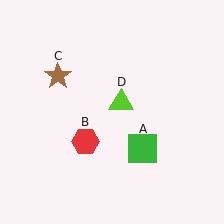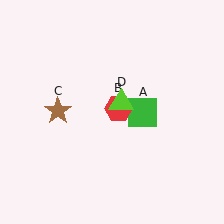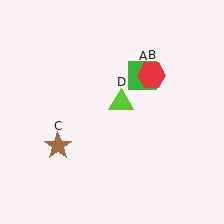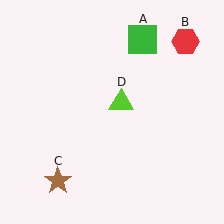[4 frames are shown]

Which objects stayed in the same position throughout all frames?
Lime triangle (object D) remained stationary.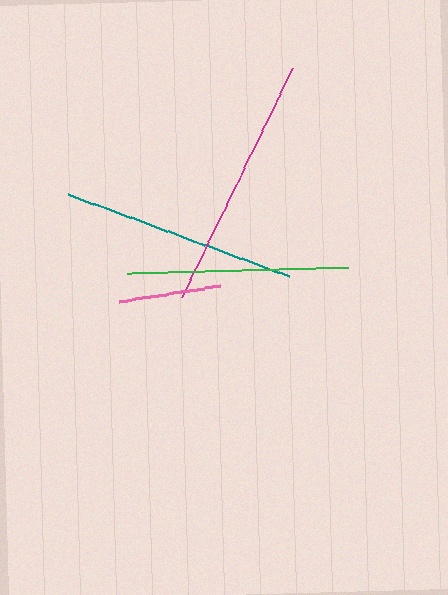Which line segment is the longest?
The magenta line is the longest at approximately 254 pixels.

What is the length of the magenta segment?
The magenta segment is approximately 254 pixels long.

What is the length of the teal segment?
The teal segment is approximately 236 pixels long.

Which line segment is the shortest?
The pink line is the shortest at approximately 102 pixels.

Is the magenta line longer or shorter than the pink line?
The magenta line is longer than the pink line.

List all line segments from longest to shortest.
From longest to shortest: magenta, teal, green, pink.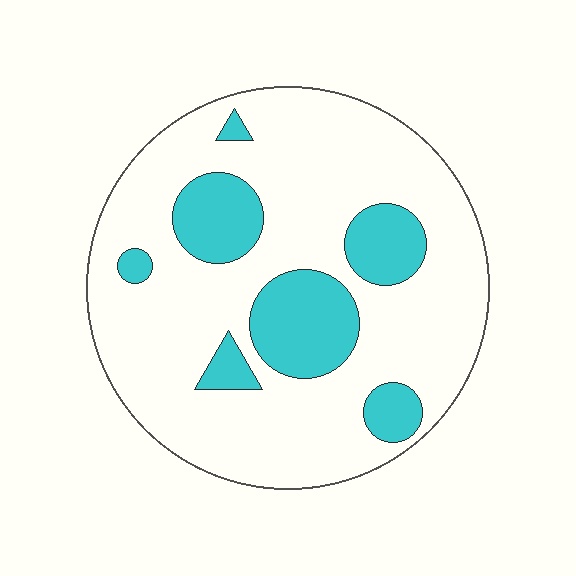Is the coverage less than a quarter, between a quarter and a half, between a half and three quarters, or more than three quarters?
Less than a quarter.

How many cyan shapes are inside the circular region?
7.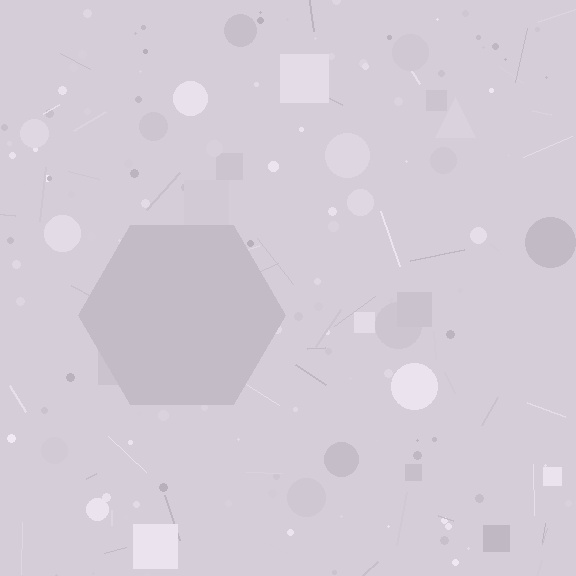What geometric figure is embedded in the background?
A hexagon is embedded in the background.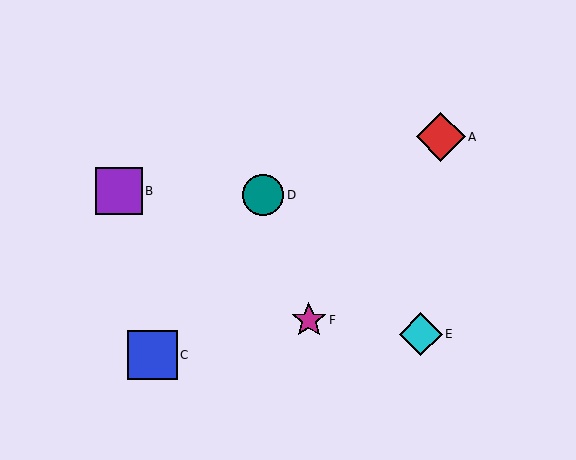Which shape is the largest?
The blue square (labeled C) is the largest.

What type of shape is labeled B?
Shape B is a purple square.